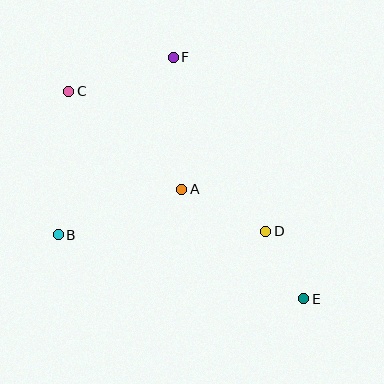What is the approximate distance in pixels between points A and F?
The distance between A and F is approximately 133 pixels.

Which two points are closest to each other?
Points D and E are closest to each other.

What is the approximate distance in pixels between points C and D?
The distance between C and D is approximately 241 pixels.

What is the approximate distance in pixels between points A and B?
The distance between A and B is approximately 132 pixels.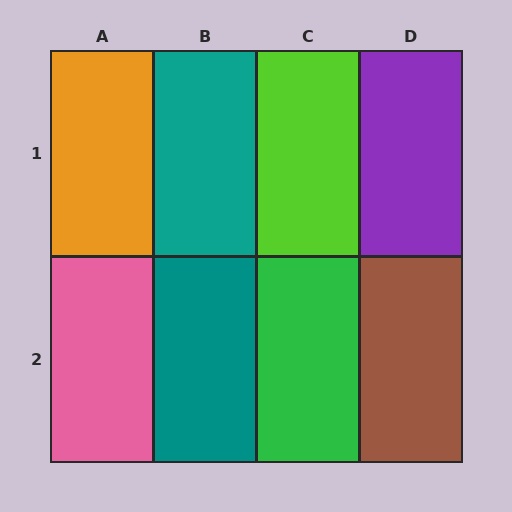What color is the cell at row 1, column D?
Purple.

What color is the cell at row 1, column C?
Lime.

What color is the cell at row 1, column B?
Teal.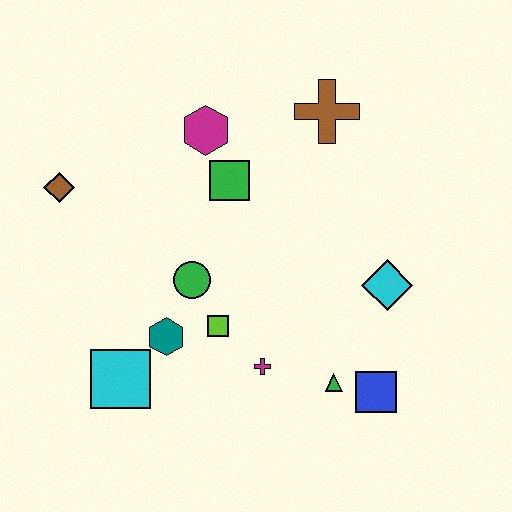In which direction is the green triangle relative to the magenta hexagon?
The green triangle is below the magenta hexagon.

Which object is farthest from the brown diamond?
The blue square is farthest from the brown diamond.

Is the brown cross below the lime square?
No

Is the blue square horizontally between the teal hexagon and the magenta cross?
No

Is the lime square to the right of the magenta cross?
No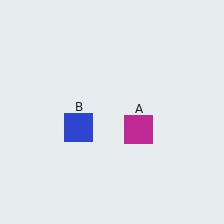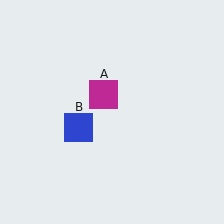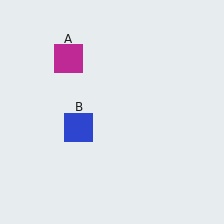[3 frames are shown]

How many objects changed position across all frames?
1 object changed position: magenta square (object A).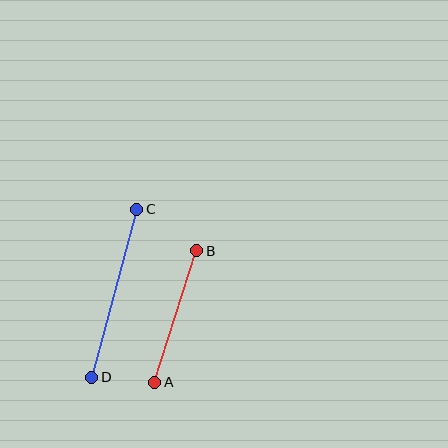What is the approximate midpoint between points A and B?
The midpoint is at approximately (176, 316) pixels.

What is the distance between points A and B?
The distance is approximately 138 pixels.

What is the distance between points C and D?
The distance is approximately 174 pixels.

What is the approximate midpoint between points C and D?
The midpoint is at approximately (114, 293) pixels.